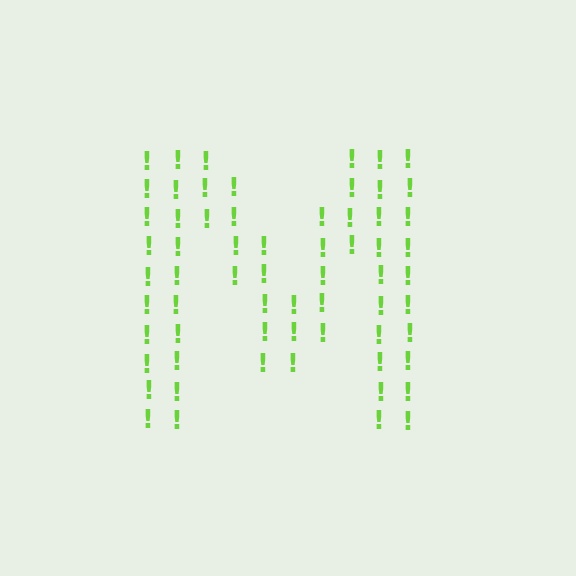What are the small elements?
The small elements are exclamation marks.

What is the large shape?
The large shape is the letter M.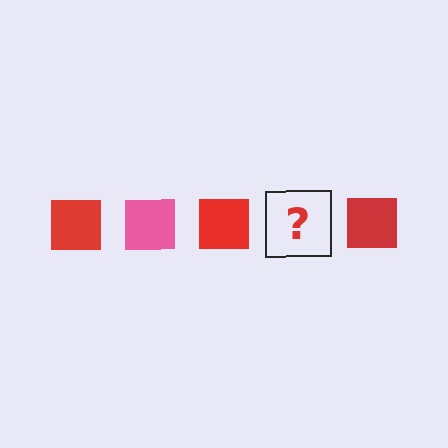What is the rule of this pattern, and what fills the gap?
The rule is that the pattern cycles through red, pink squares. The gap should be filled with a pink square.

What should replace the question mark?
The question mark should be replaced with a pink square.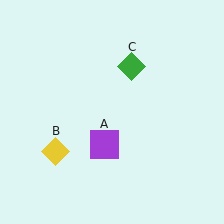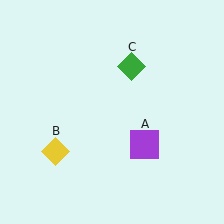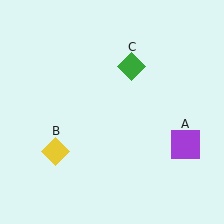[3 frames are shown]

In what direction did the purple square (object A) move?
The purple square (object A) moved right.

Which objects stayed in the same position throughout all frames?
Yellow diamond (object B) and green diamond (object C) remained stationary.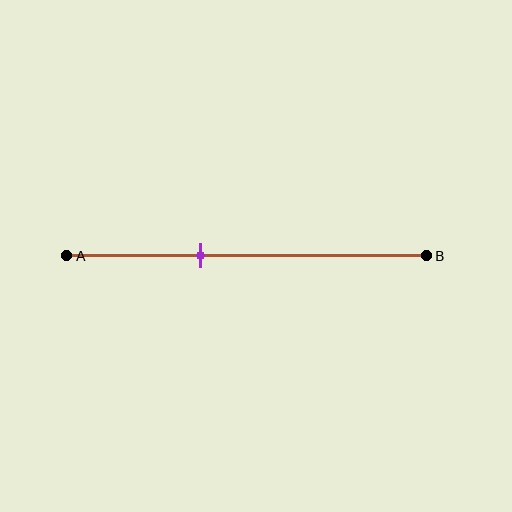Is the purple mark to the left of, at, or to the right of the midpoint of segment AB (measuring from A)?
The purple mark is to the left of the midpoint of segment AB.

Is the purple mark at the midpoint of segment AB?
No, the mark is at about 35% from A, not at the 50% midpoint.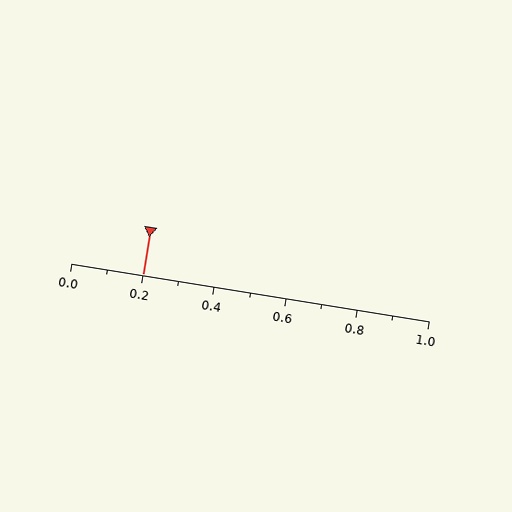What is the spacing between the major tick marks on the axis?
The major ticks are spaced 0.2 apart.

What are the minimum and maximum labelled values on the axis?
The axis runs from 0.0 to 1.0.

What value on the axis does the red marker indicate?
The marker indicates approximately 0.2.